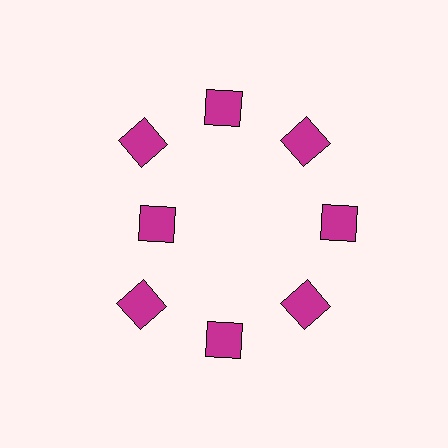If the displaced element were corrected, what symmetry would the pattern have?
It would have 8-fold rotational symmetry — the pattern would map onto itself every 45 degrees.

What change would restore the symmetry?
The symmetry would be restored by moving it outward, back onto the ring so that all 8 squares sit at equal angles and equal distance from the center.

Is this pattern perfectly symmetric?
No. The 8 magenta squares are arranged in a ring, but one element near the 9 o'clock position is pulled inward toward the center, breaking the 8-fold rotational symmetry.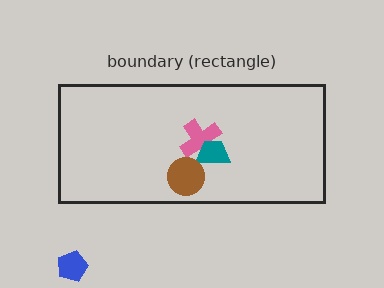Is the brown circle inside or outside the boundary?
Inside.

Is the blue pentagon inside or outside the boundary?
Outside.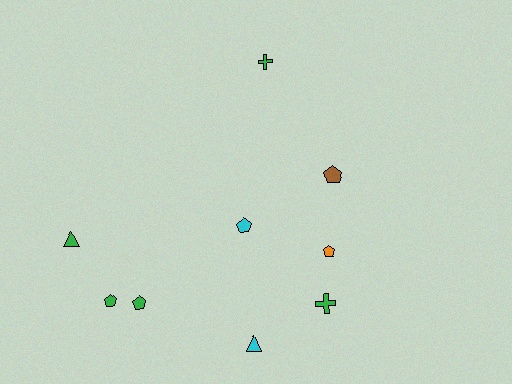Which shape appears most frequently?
Pentagon, with 5 objects.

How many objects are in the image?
There are 9 objects.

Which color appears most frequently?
Green, with 5 objects.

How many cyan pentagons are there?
There is 1 cyan pentagon.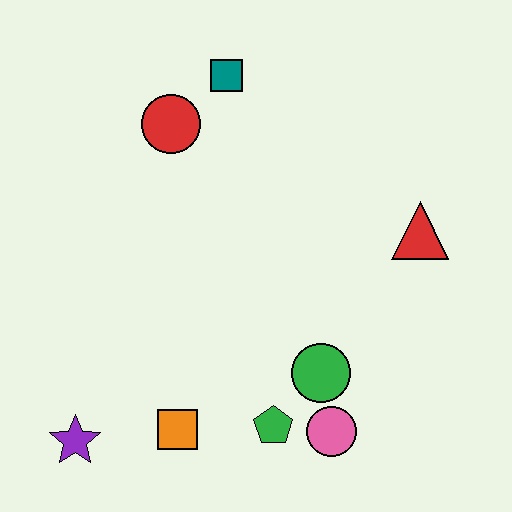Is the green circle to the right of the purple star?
Yes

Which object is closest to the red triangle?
The green circle is closest to the red triangle.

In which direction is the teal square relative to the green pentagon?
The teal square is above the green pentagon.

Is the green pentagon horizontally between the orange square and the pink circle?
Yes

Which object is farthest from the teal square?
The purple star is farthest from the teal square.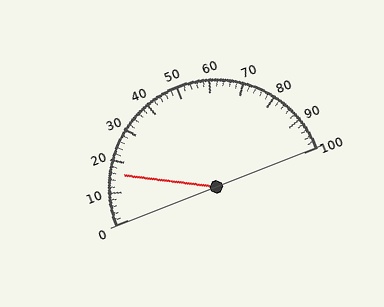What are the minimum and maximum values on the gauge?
The gauge ranges from 0 to 100.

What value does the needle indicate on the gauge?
The needle indicates approximately 16.